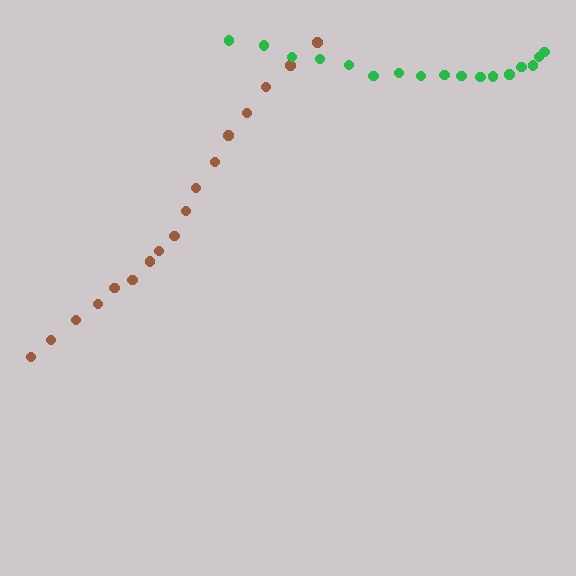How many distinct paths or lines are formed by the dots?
There are 2 distinct paths.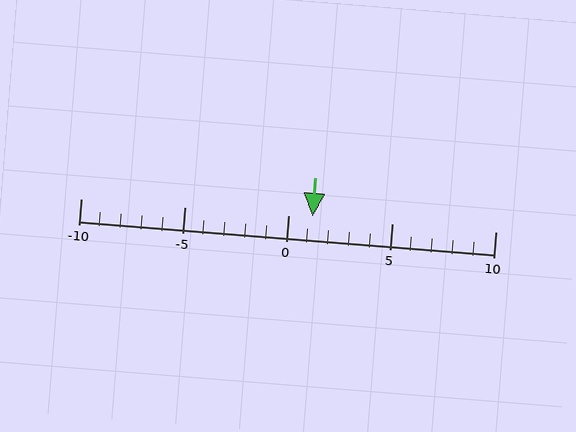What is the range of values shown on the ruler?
The ruler shows values from -10 to 10.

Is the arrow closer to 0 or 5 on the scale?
The arrow is closer to 0.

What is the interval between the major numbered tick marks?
The major tick marks are spaced 5 units apart.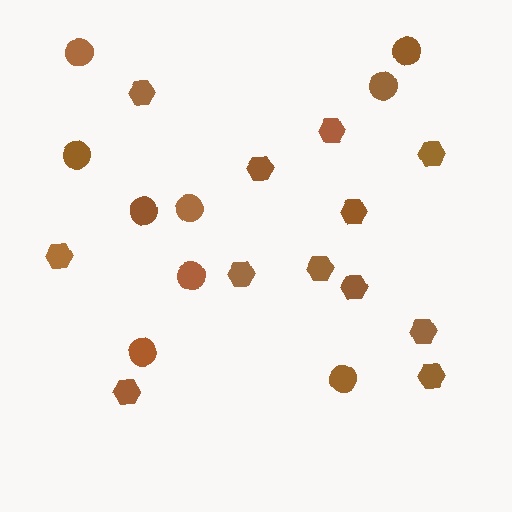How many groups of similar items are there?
There are 2 groups: one group of circles (9) and one group of hexagons (12).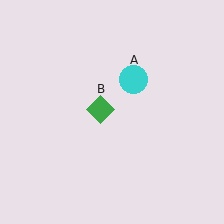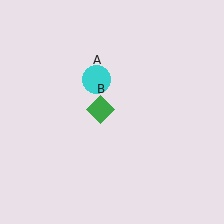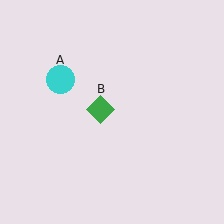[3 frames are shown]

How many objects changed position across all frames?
1 object changed position: cyan circle (object A).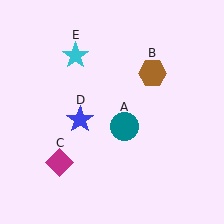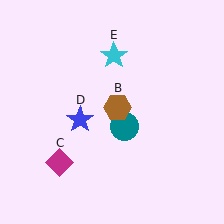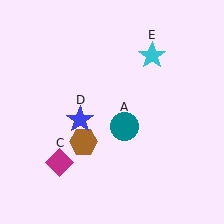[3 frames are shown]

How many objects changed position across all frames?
2 objects changed position: brown hexagon (object B), cyan star (object E).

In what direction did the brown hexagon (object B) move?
The brown hexagon (object B) moved down and to the left.